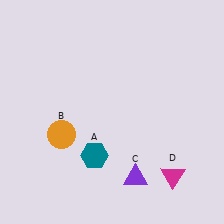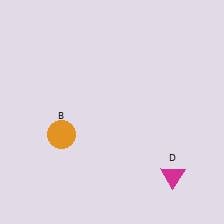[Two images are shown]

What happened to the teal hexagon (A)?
The teal hexagon (A) was removed in Image 2. It was in the bottom-left area of Image 1.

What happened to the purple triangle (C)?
The purple triangle (C) was removed in Image 2. It was in the bottom-right area of Image 1.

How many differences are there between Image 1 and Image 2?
There are 2 differences between the two images.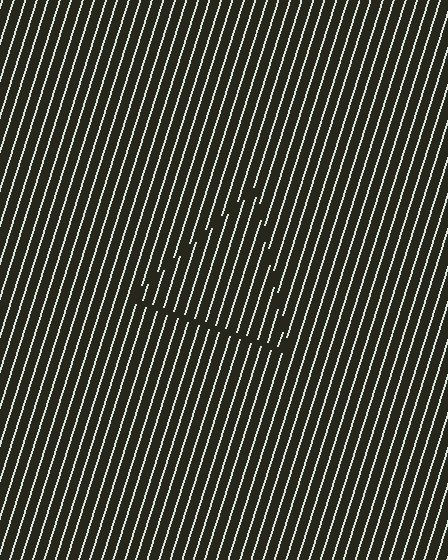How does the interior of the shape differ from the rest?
The interior of the shape contains the same grating, shifted by half a period — the contour is defined by the phase discontinuity where line-ends from the inner and outer gratings abut.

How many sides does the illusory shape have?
3 sides — the line-ends trace a triangle.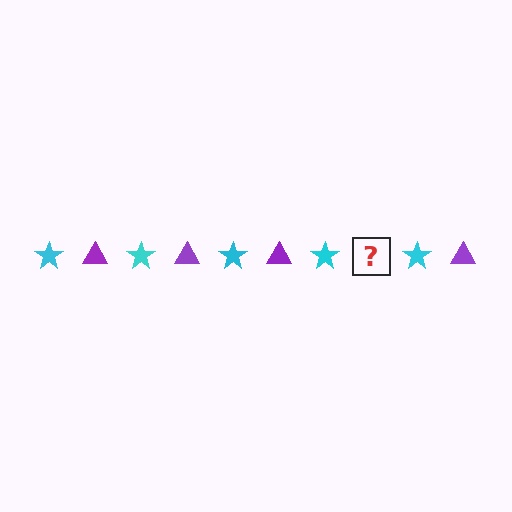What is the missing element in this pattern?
The missing element is a purple triangle.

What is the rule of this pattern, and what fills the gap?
The rule is that the pattern alternates between cyan star and purple triangle. The gap should be filled with a purple triangle.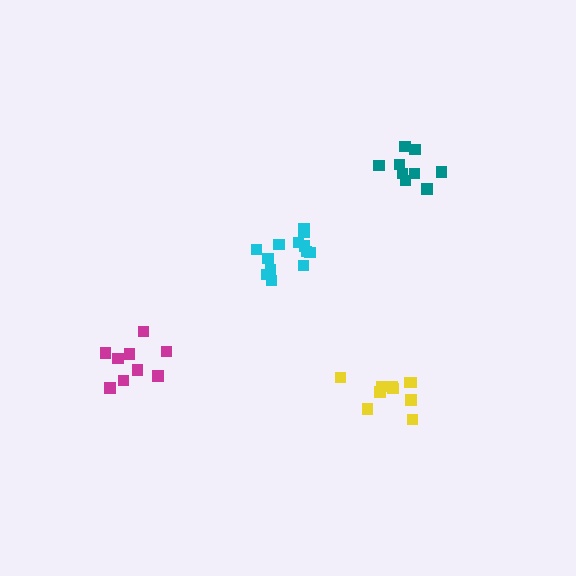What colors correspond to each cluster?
The clusters are colored: yellow, magenta, cyan, teal.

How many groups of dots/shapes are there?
There are 4 groups.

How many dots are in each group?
Group 1: 10 dots, Group 2: 9 dots, Group 3: 13 dots, Group 4: 9 dots (41 total).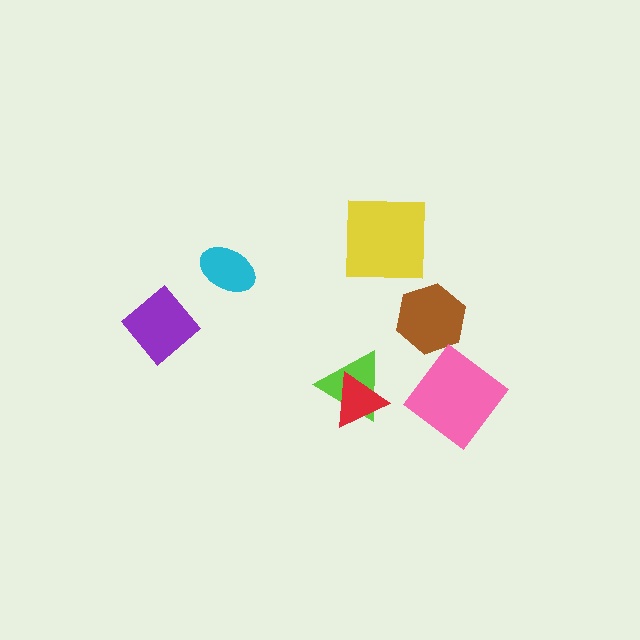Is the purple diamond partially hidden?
No, no other shape covers it.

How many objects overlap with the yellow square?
0 objects overlap with the yellow square.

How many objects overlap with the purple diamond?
0 objects overlap with the purple diamond.